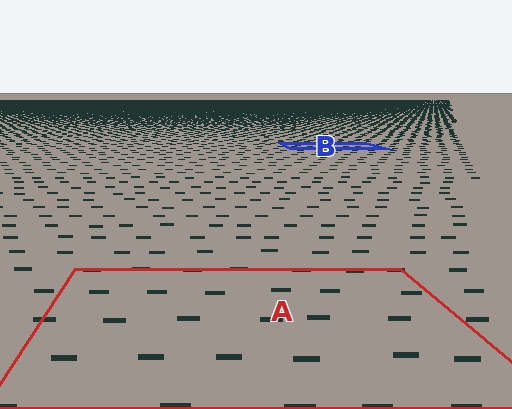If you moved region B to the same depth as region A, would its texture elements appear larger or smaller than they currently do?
They would appear larger. At a closer depth, the same texture elements are projected at a bigger on-screen size.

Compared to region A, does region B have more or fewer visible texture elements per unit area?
Region B has more texture elements per unit area — they are packed more densely because it is farther away.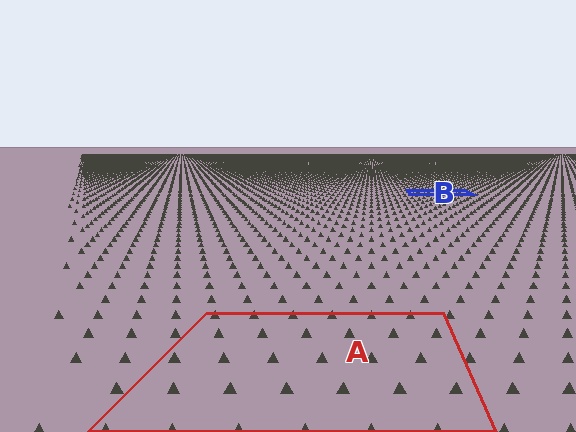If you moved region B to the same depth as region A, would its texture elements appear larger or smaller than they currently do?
They would appear larger. At a closer depth, the same texture elements are projected at a bigger on-screen size.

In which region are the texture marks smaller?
The texture marks are smaller in region B, because it is farther away.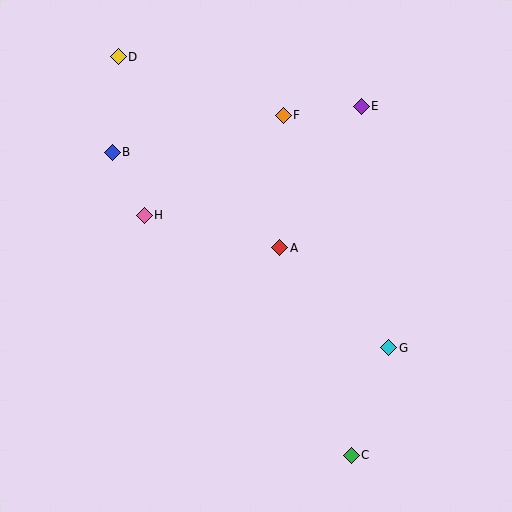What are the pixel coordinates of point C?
Point C is at (351, 455).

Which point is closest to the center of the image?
Point A at (280, 248) is closest to the center.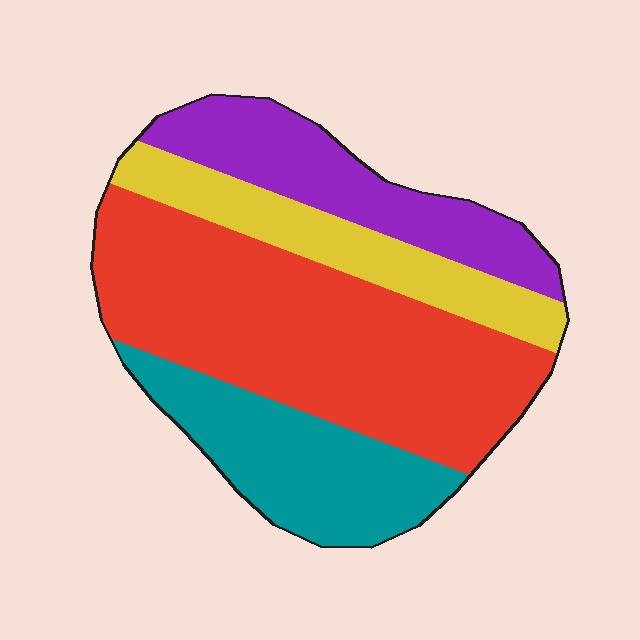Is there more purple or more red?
Red.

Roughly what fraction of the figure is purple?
Purple takes up about one fifth (1/5) of the figure.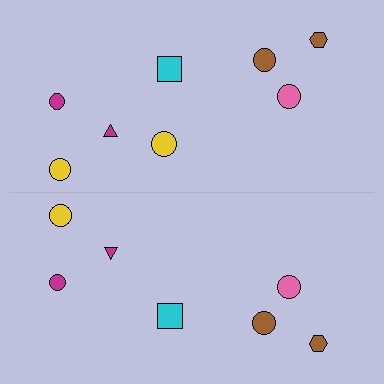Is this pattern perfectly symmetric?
No, the pattern is not perfectly symmetric. A yellow circle is missing from the bottom side.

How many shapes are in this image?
There are 15 shapes in this image.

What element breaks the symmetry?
A yellow circle is missing from the bottom side.